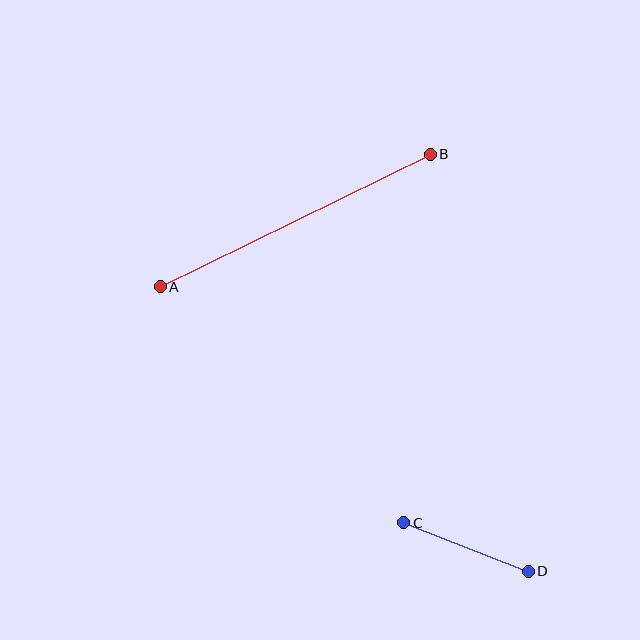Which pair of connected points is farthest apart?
Points A and B are farthest apart.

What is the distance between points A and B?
The distance is approximately 300 pixels.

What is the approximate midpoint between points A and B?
The midpoint is at approximately (295, 220) pixels.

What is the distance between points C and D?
The distance is approximately 134 pixels.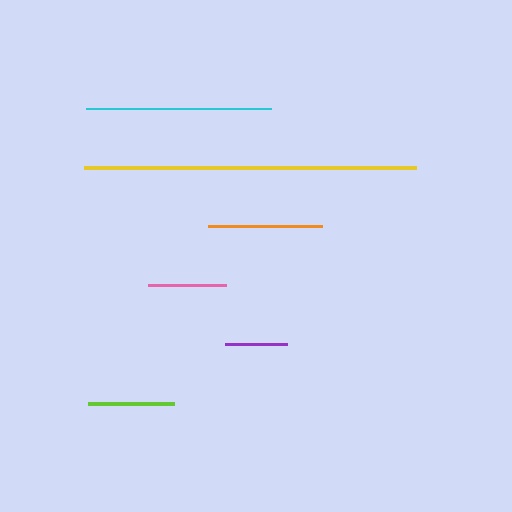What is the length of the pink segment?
The pink segment is approximately 78 pixels long.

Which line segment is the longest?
The yellow line is the longest at approximately 332 pixels.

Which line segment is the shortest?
The purple line is the shortest at approximately 62 pixels.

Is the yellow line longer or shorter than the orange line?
The yellow line is longer than the orange line.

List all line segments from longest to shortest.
From longest to shortest: yellow, cyan, orange, lime, pink, purple.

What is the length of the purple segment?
The purple segment is approximately 62 pixels long.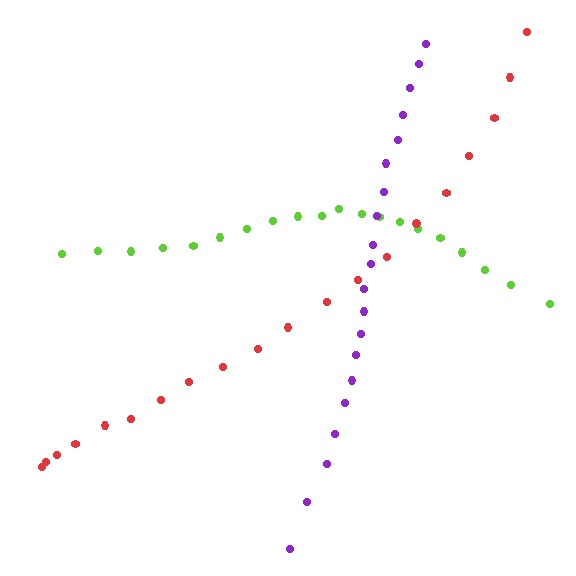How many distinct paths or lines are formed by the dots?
There are 3 distinct paths.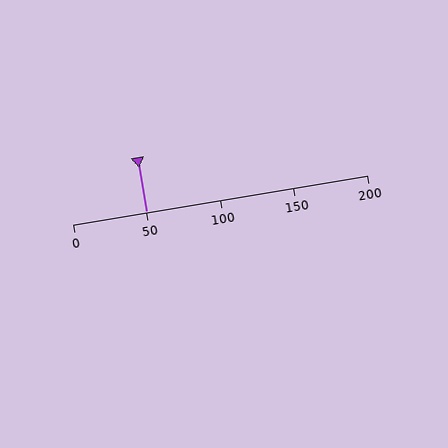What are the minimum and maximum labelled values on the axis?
The axis runs from 0 to 200.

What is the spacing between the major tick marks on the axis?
The major ticks are spaced 50 apart.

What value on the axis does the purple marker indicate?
The marker indicates approximately 50.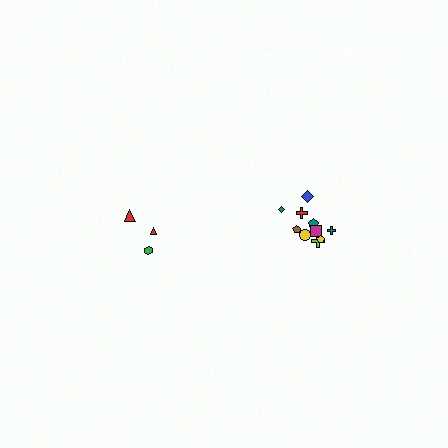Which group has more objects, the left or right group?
The right group.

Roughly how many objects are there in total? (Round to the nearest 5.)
Roughly 15 objects in total.